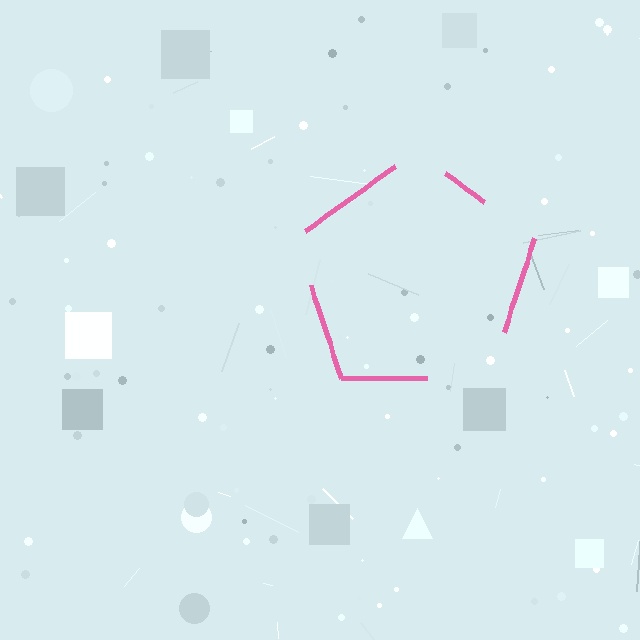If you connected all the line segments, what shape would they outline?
They would outline a pentagon.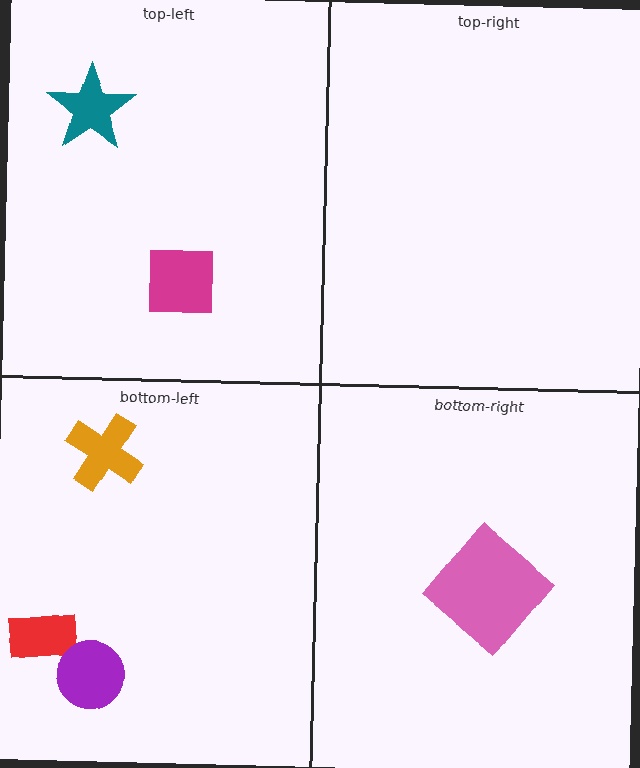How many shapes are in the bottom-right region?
1.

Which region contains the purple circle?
The bottom-left region.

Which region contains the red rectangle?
The bottom-left region.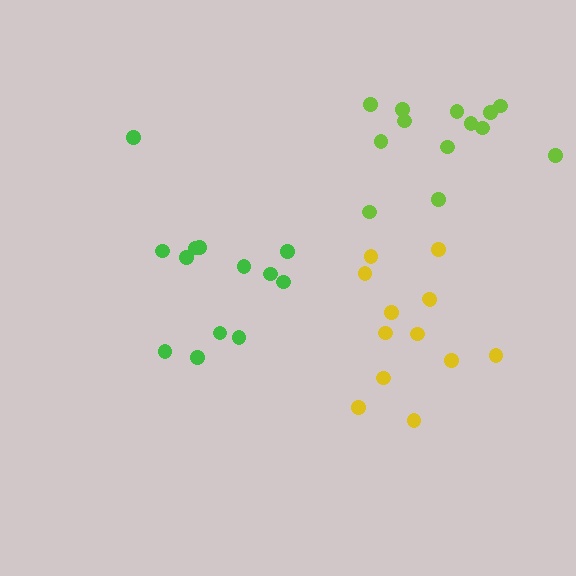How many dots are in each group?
Group 1: 13 dots, Group 2: 13 dots, Group 3: 13 dots (39 total).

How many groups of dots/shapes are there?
There are 3 groups.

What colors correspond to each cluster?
The clusters are colored: lime, green, yellow.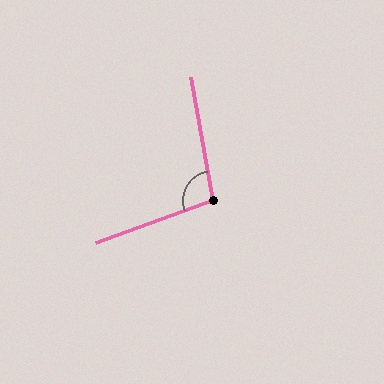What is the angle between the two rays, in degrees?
Approximately 100 degrees.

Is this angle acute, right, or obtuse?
It is obtuse.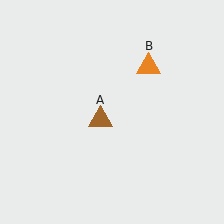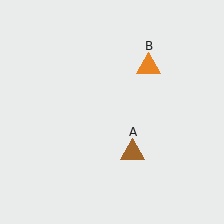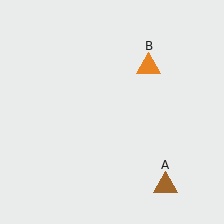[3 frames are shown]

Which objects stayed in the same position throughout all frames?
Orange triangle (object B) remained stationary.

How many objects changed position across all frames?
1 object changed position: brown triangle (object A).